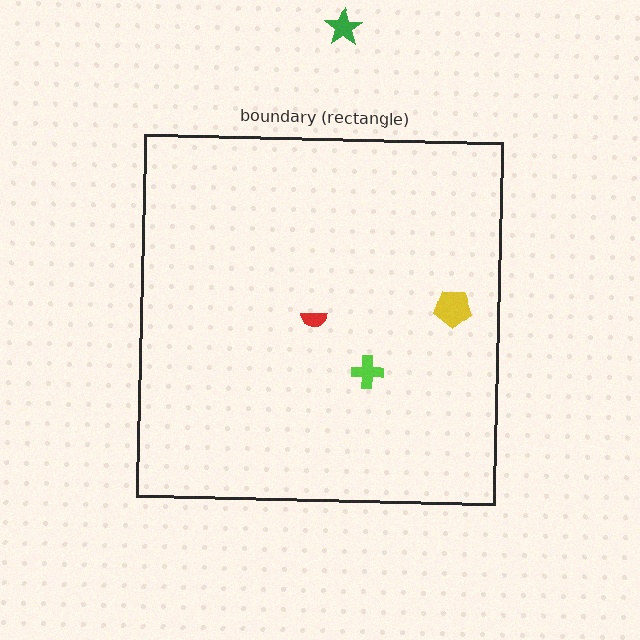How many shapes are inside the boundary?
3 inside, 1 outside.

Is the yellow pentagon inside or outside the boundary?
Inside.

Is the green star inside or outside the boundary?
Outside.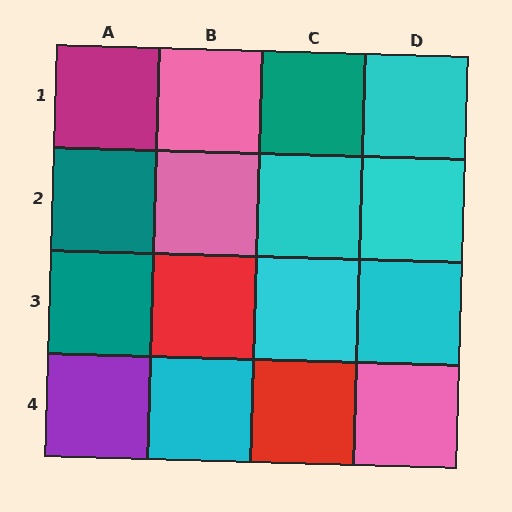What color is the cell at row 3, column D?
Cyan.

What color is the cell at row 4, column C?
Red.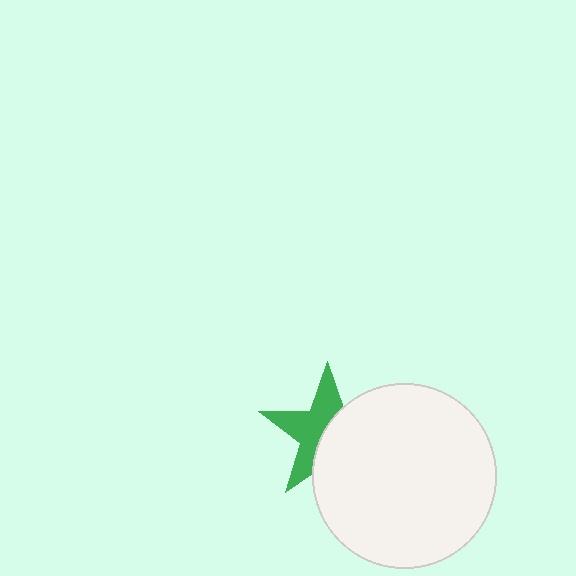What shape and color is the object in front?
The object in front is a white circle.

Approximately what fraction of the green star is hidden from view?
Roughly 49% of the green star is hidden behind the white circle.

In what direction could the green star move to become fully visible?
The green star could move left. That would shift it out from behind the white circle entirely.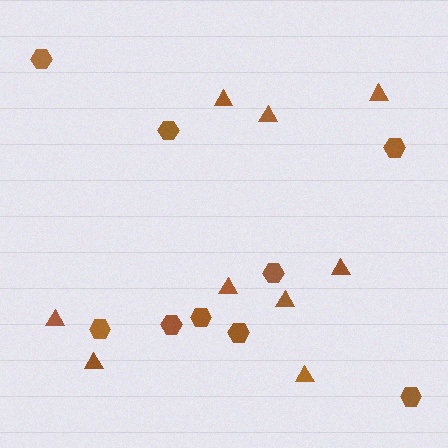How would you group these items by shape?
There are 2 groups: one group of triangles (9) and one group of hexagons (9).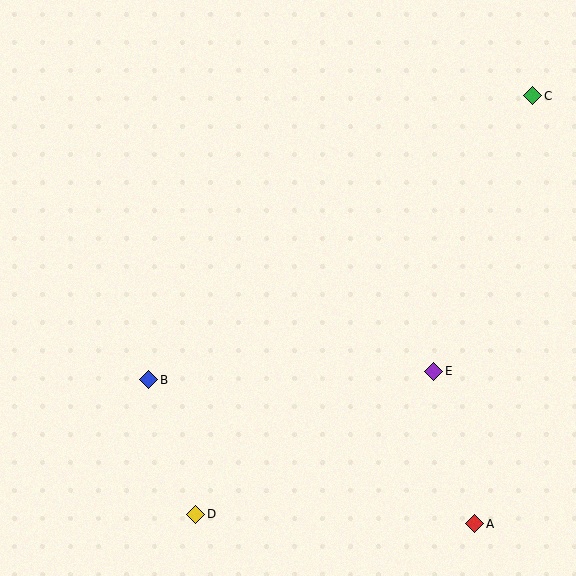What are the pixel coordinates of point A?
Point A is at (475, 524).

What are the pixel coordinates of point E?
Point E is at (434, 371).